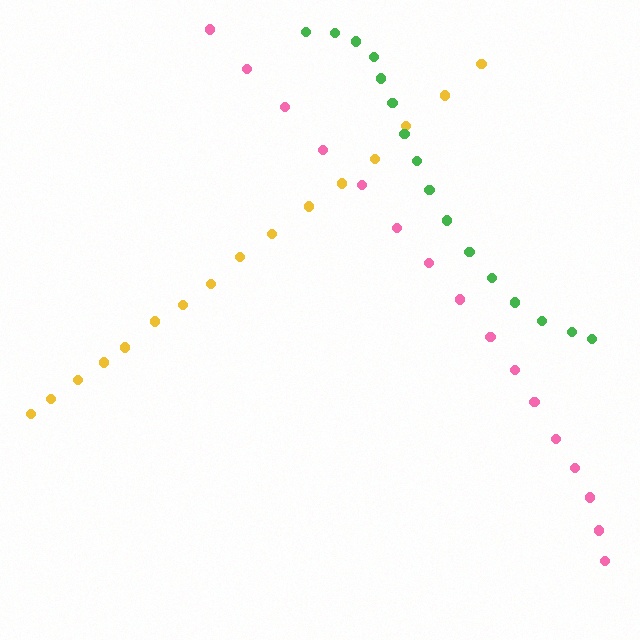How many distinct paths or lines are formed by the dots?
There are 3 distinct paths.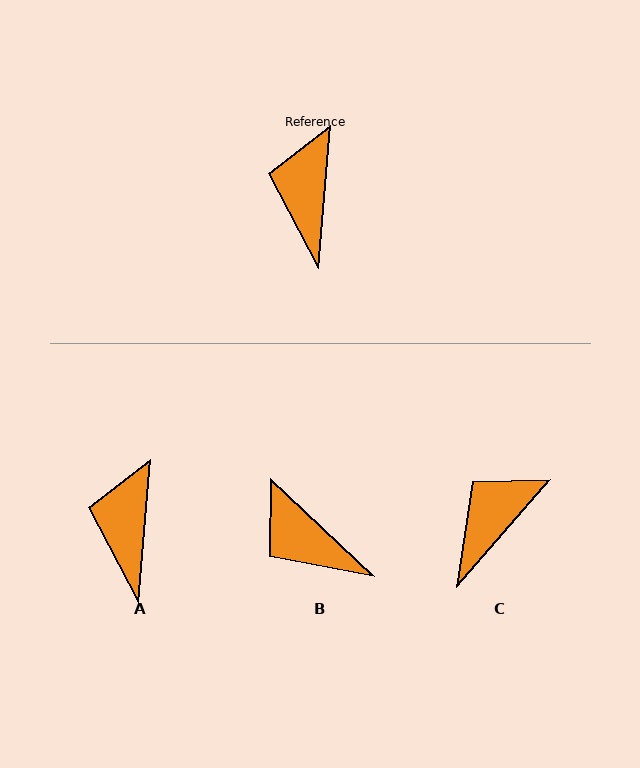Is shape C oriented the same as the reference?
No, it is off by about 36 degrees.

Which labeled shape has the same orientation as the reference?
A.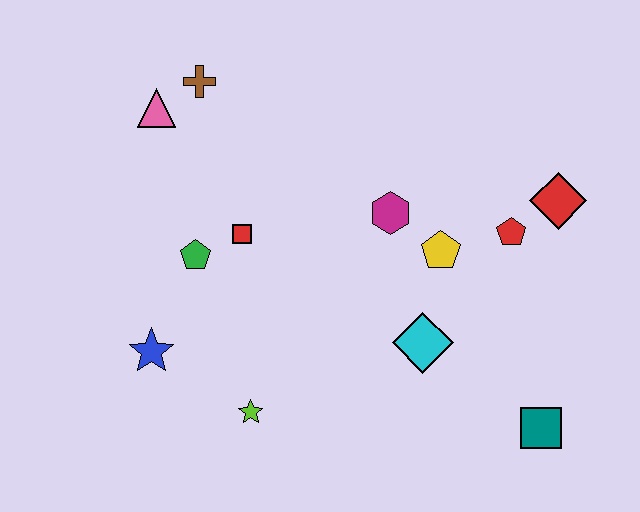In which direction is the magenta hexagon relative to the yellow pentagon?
The magenta hexagon is to the left of the yellow pentagon.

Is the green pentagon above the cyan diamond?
Yes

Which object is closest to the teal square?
The cyan diamond is closest to the teal square.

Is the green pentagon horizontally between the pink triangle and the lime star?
Yes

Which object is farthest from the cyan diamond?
The pink triangle is farthest from the cyan diamond.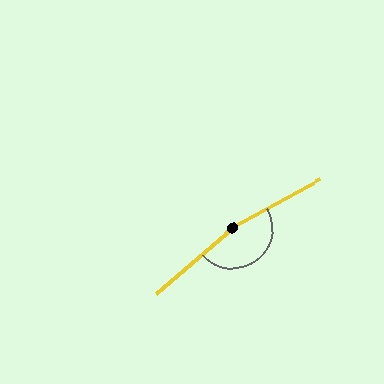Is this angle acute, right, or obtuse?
It is obtuse.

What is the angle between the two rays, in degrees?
Approximately 168 degrees.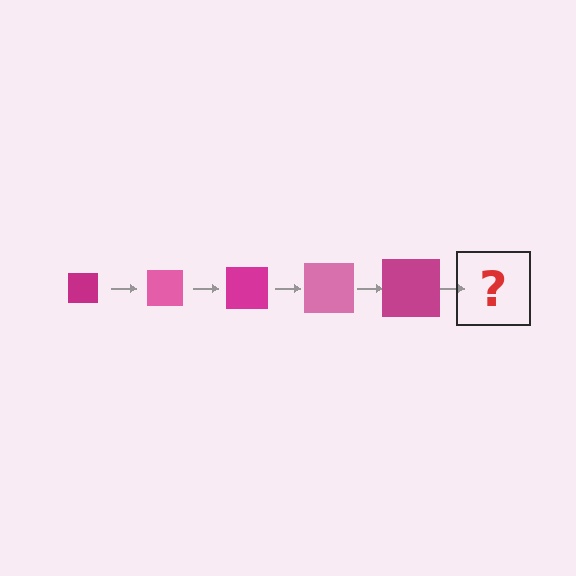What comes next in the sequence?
The next element should be a pink square, larger than the previous one.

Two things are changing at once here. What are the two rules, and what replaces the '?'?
The two rules are that the square grows larger each step and the color cycles through magenta and pink. The '?' should be a pink square, larger than the previous one.